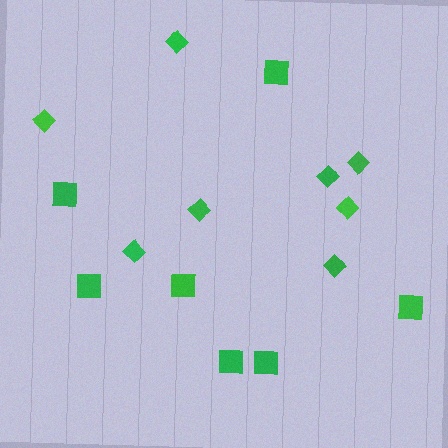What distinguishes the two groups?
There are 2 groups: one group of squares (7) and one group of diamonds (8).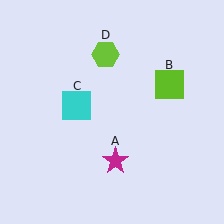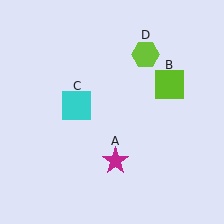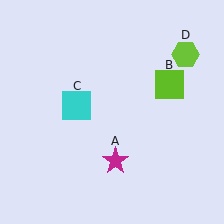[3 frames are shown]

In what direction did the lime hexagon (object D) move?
The lime hexagon (object D) moved right.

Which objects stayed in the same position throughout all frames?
Magenta star (object A) and lime square (object B) and cyan square (object C) remained stationary.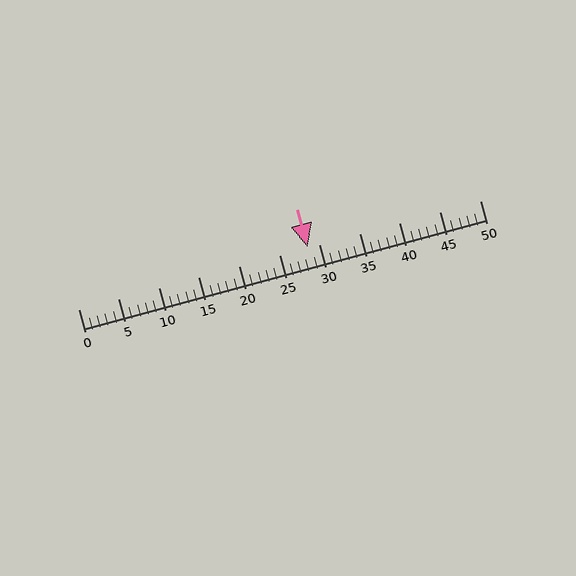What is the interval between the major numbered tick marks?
The major tick marks are spaced 5 units apart.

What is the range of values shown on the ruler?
The ruler shows values from 0 to 50.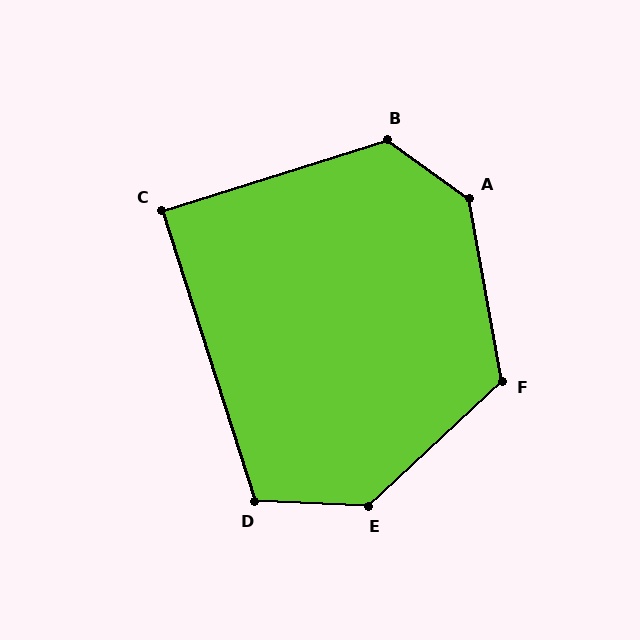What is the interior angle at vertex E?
Approximately 134 degrees (obtuse).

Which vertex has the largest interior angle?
A, at approximately 136 degrees.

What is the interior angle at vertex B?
Approximately 127 degrees (obtuse).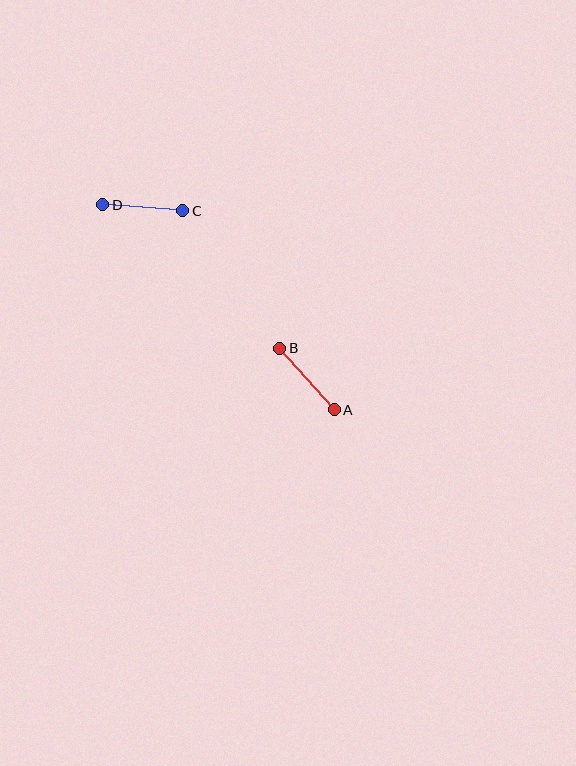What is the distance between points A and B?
The distance is approximately 82 pixels.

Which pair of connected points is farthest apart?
Points A and B are farthest apart.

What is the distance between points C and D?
The distance is approximately 80 pixels.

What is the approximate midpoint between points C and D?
The midpoint is at approximately (143, 208) pixels.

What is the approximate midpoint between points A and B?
The midpoint is at approximately (307, 379) pixels.